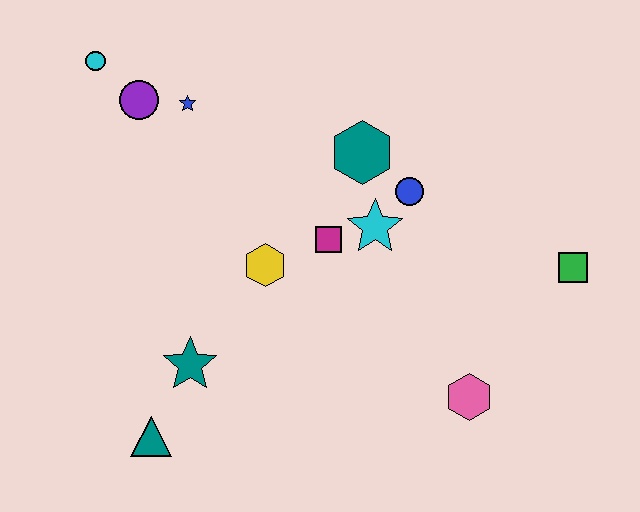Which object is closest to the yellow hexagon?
The magenta square is closest to the yellow hexagon.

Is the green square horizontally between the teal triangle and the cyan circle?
No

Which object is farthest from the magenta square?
The cyan circle is farthest from the magenta square.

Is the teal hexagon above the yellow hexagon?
Yes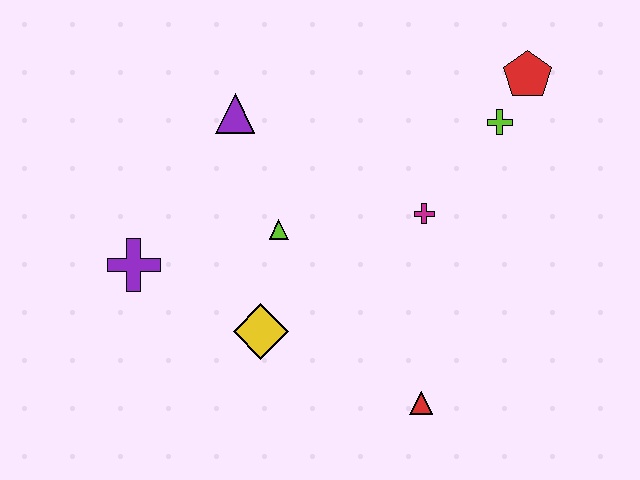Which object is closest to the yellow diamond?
The lime triangle is closest to the yellow diamond.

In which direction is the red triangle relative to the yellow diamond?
The red triangle is to the right of the yellow diamond.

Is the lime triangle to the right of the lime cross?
No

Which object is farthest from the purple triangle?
The red triangle is farthest from the purple triangle.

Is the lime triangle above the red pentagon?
No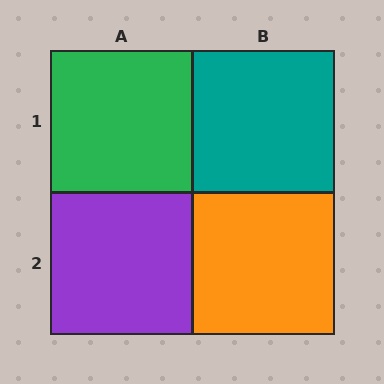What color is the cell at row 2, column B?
Orange.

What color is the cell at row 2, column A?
Purple.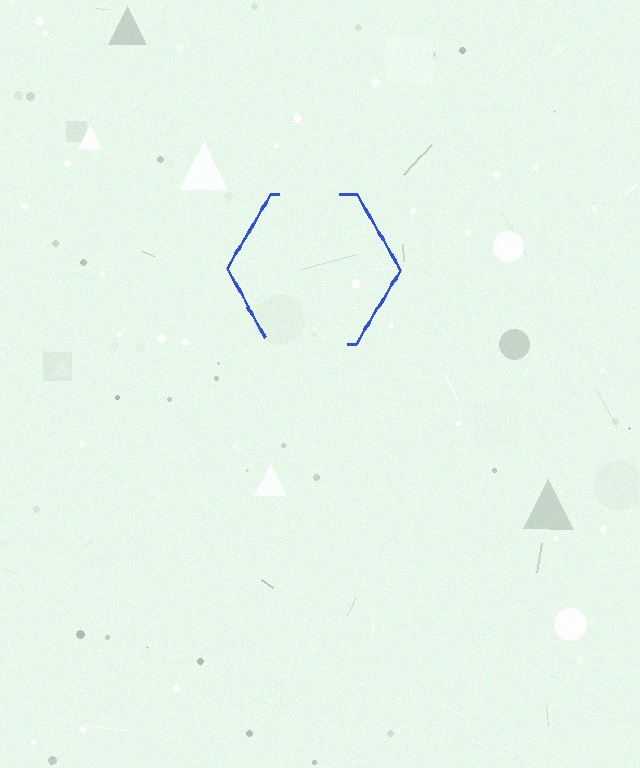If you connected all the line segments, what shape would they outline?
They would outline a hexagon.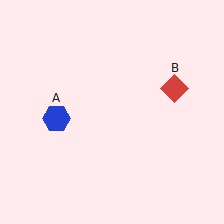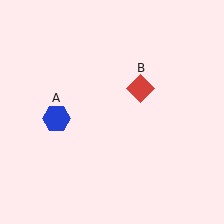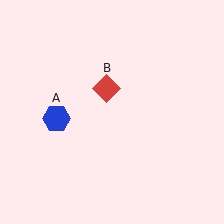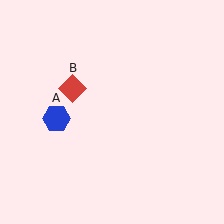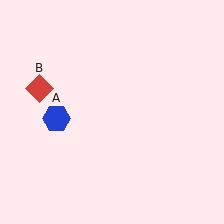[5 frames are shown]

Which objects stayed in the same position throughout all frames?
Blue hexagon (object A) remained stationary.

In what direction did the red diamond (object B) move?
The red diamond (object B) moved left.